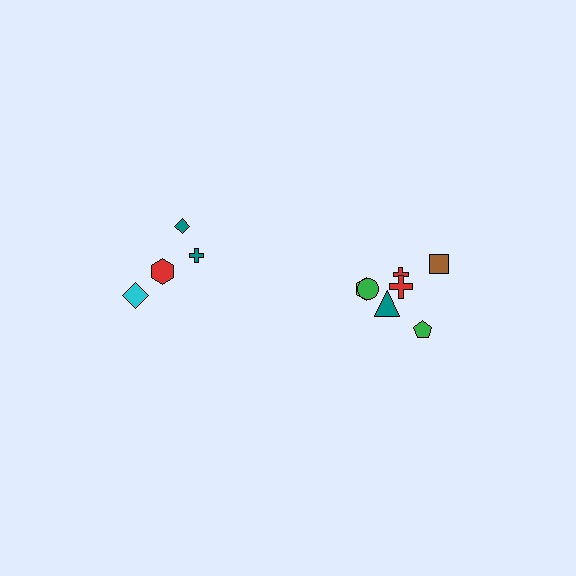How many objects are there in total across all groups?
There are 11 objects.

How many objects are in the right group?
There are 7 objects.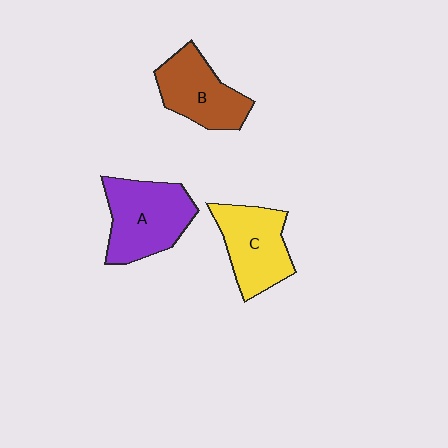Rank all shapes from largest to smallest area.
From largest to smallest: A (purple), C (yellow), B (brown).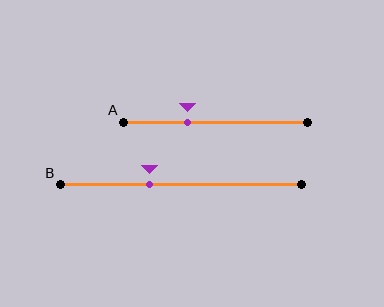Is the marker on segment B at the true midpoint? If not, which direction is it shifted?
No, the marker on segment B is shifted to the left by about 13% of the segment length.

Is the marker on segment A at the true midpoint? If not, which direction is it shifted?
No, the marker on segment A is shifted to the left by about 15% of the segment length.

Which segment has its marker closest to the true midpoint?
Segment B has its marker closest to the true midpoint.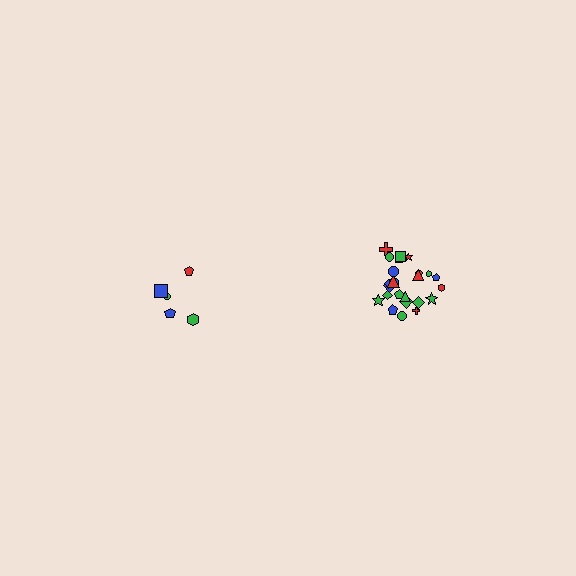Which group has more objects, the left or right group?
The right group.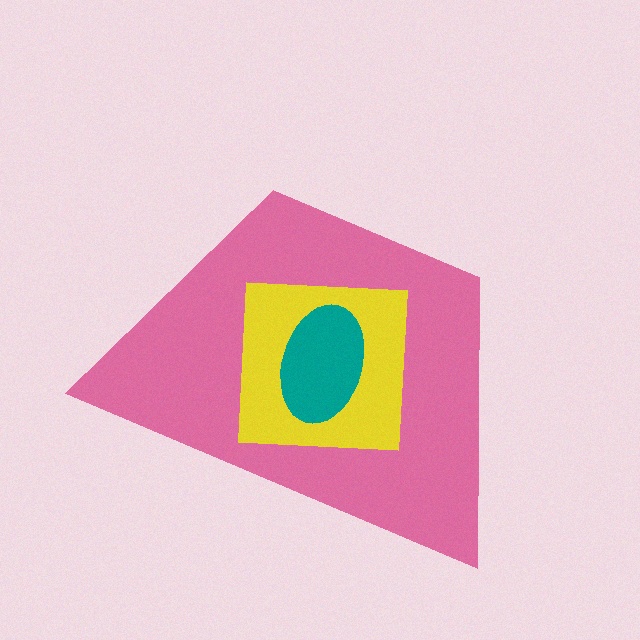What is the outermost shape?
The pink trapezoid.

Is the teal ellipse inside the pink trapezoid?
Yes.